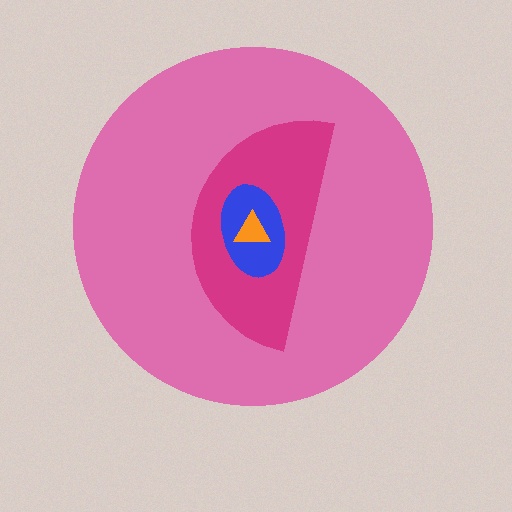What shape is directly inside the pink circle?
The magenta semicircle.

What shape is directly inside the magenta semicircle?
The blue ellipse.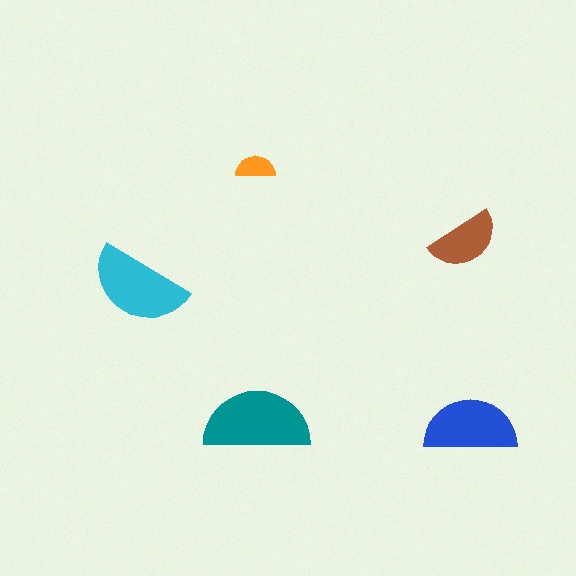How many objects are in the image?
There are 5 objects in the image.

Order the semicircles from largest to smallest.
the teal one, the cyan one, the blue one, the brown one, the orange one.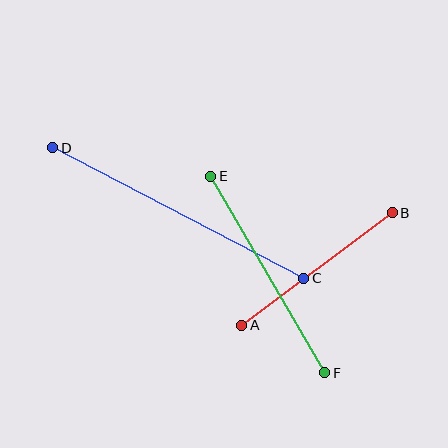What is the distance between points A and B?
The distance is approximately 188 pixels.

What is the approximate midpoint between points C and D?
The midpoint is at approximately (178, 213) pixels.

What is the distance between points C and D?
The distance is approximately 283 pixels.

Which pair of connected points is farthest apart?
Points C and D are farthest apart.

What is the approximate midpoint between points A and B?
The midpoint is at approximately (317, 269) pixels.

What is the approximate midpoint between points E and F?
The midpoint is at approximately (268, 274) pixels.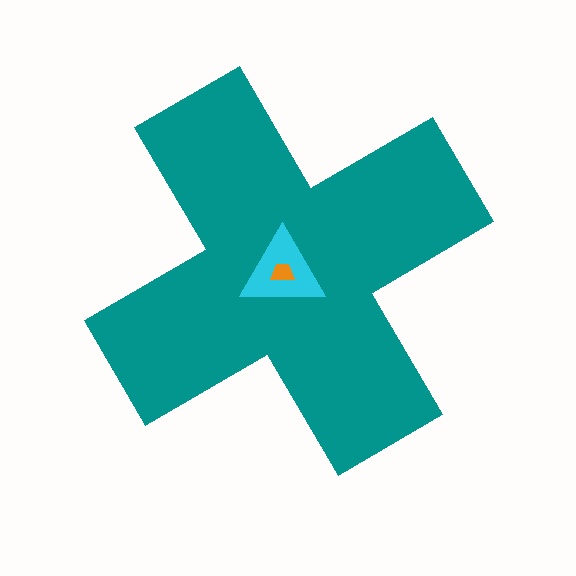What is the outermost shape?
The teal cross.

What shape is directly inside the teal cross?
The cyan triangle.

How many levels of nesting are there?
3.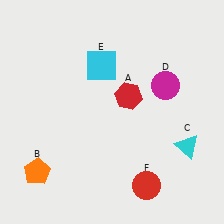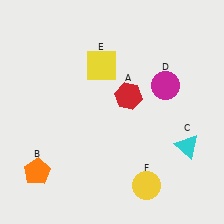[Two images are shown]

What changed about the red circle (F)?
In Image 1, F is red. In Image 2, it changed to yellow.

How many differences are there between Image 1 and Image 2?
There are 2 differences between the two images.